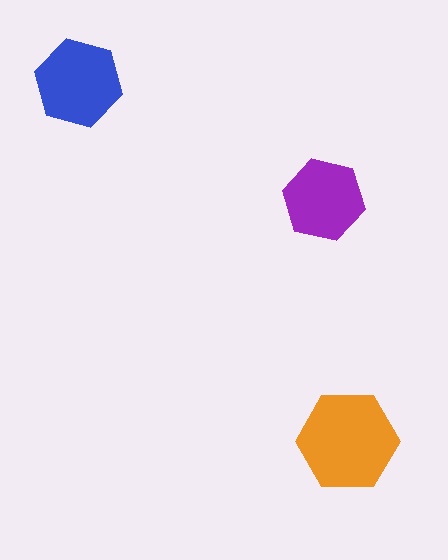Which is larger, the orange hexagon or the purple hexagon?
The orange one.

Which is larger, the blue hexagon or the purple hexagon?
The blue one.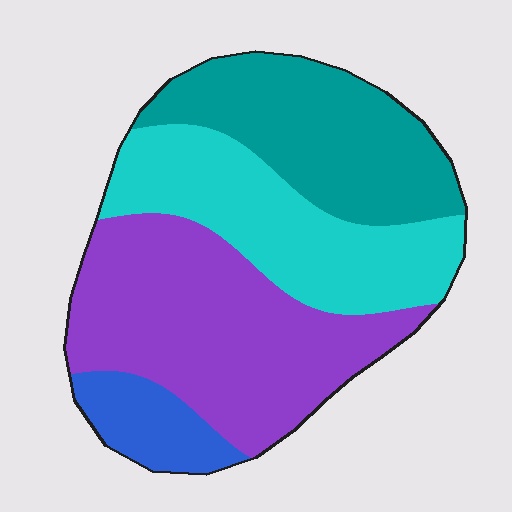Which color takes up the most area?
Purple, at roughly 40%.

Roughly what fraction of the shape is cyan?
Cyan takes up between a quarter and a half of the shape.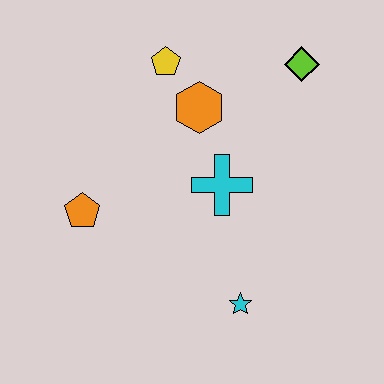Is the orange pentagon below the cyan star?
No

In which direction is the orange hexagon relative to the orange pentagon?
The orange hexagon is to the right of the orange pentagon.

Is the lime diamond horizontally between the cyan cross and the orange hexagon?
No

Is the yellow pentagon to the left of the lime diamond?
Yes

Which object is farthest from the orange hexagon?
The cyan star is farthest from the orange hexagon.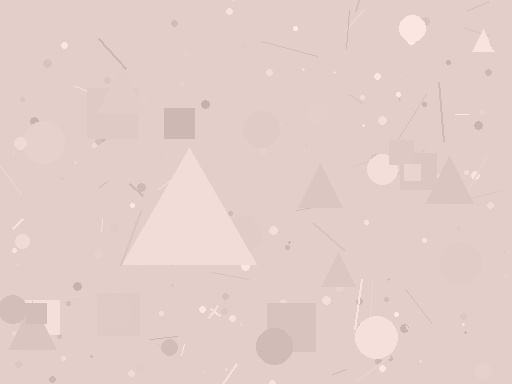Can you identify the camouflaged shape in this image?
The camouflaged shape is a triangle.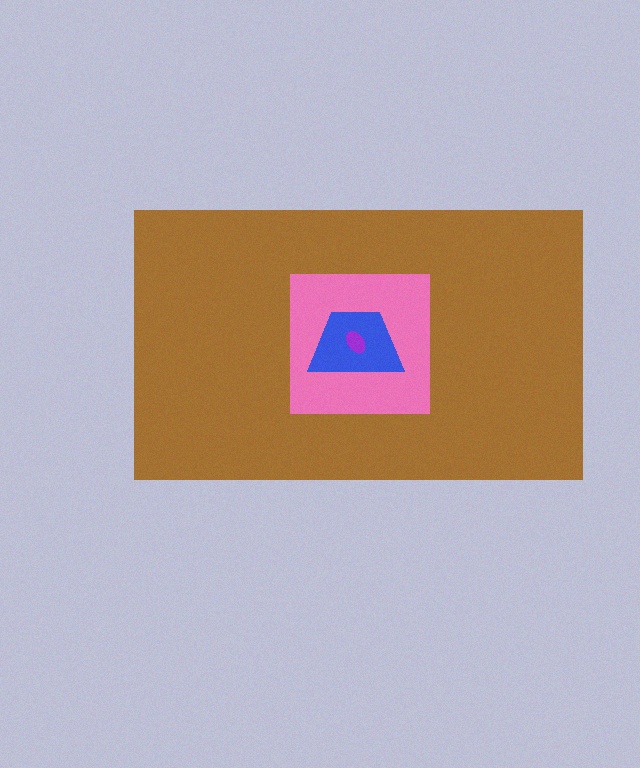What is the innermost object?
The purple ellipse.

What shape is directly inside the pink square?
The blue trapezoid.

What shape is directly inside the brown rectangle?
The pink square.